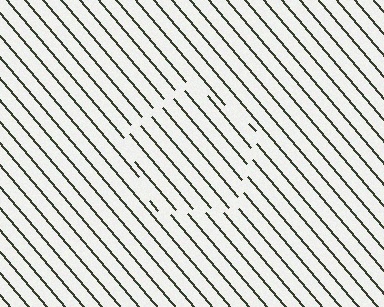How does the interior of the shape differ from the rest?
The interior of the shape contains the same grating, shifted by half a period — the contour is defined by the phase discontinuity where line-ends from the inner and outer gratings abut.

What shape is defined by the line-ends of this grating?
An illusory pentagon. The interior of the shape contains the same grating, shifted by half a period — the contour is defined by the phase discontinuity where line-ends from the inner and outer gratings abut.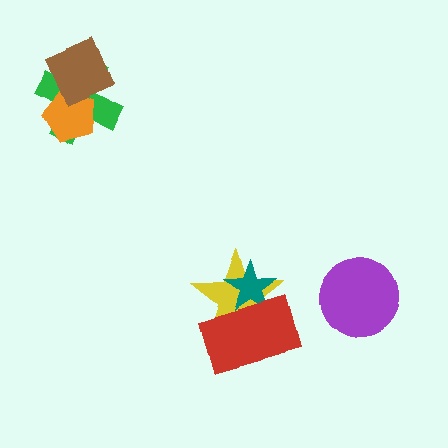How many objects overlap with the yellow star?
2 objects overlap with the yellow star.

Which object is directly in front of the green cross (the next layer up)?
The orange pentagon is directly in front of the green cross.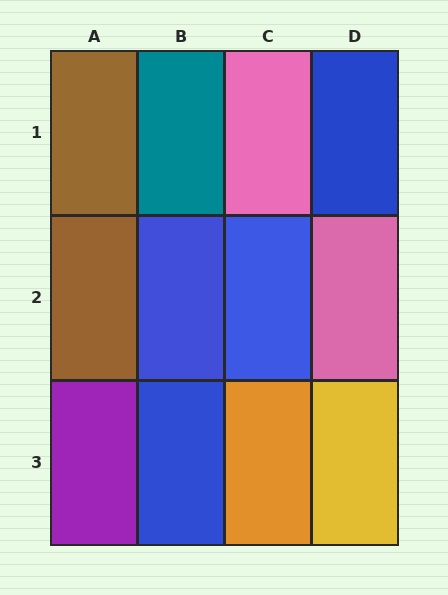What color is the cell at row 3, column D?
Yellow.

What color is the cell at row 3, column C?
Orange.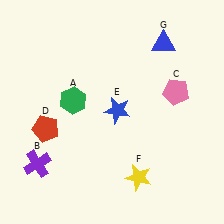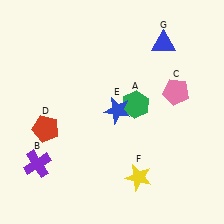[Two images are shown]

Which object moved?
The green hexagon (A) moved right.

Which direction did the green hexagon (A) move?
The green hexagon (A) moved right.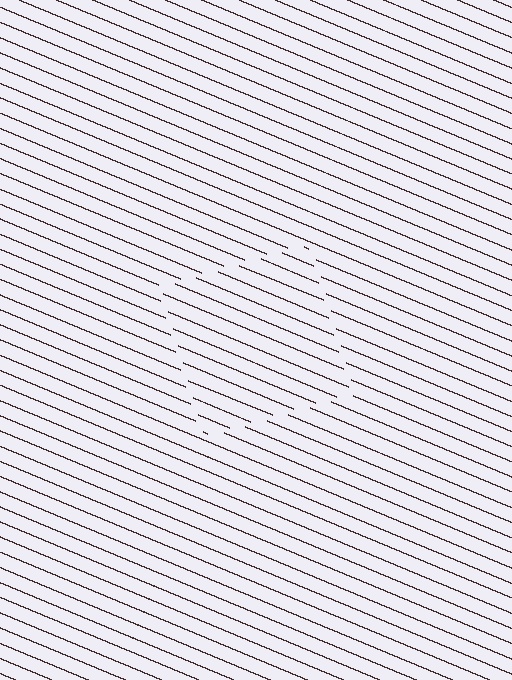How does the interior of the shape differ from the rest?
The interior of the shape contains the same grating, shifted by half a period — the contour is defined by the phase discontinuity where line-ends from the inner and outer gratings abut.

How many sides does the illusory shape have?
4 sides — the line-ends trace a square.